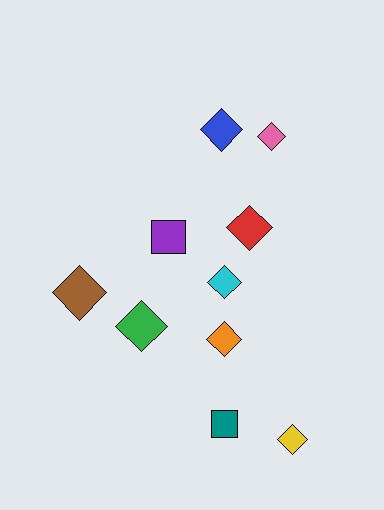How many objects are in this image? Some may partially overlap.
There are 10 objects.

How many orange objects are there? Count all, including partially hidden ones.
There is 1 orange object.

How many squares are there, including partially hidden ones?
There are 2 squares.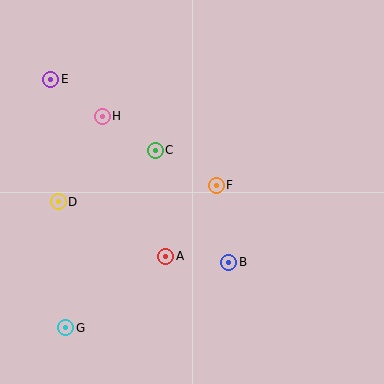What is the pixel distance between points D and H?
The distance between D and H is 96 pixels.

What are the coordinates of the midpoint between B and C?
The midpoint between B and C is at (192, 206).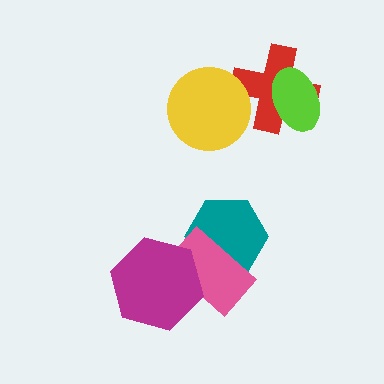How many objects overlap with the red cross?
2 objects overlap with the red cross.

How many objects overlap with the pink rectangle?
2 objects overlap with the pink rectangle.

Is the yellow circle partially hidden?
No, no other shape covers it.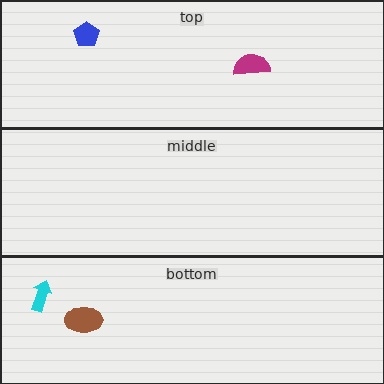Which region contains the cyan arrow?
The bottom region.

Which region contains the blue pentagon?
The top region.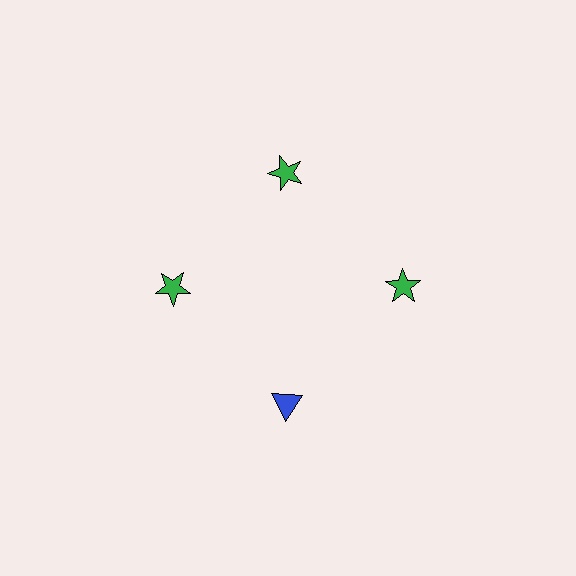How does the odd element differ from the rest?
It differs in both color (blue instead of green) and shape (triangle instead of star).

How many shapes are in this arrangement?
There are 4 shapes arranged in a ring pattern.